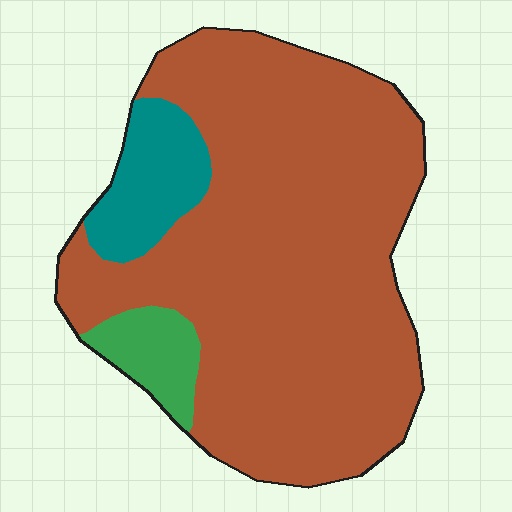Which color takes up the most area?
Brown, at roughly 85%.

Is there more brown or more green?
Brown.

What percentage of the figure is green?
Green covers 7% of the figure.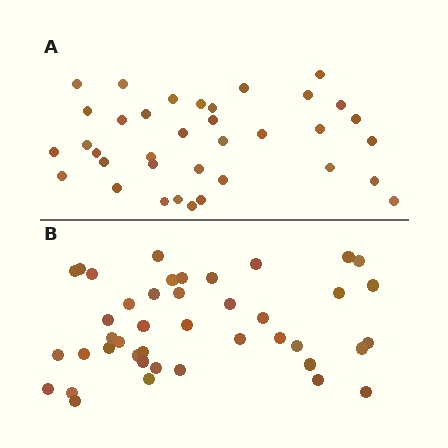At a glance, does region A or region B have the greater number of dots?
Region B (the bottom region) has more dots.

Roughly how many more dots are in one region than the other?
Region B has about 6 more dots than region A.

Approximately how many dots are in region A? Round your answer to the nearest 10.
About 40 dots. (The exact count is 36, which rounds to 40.)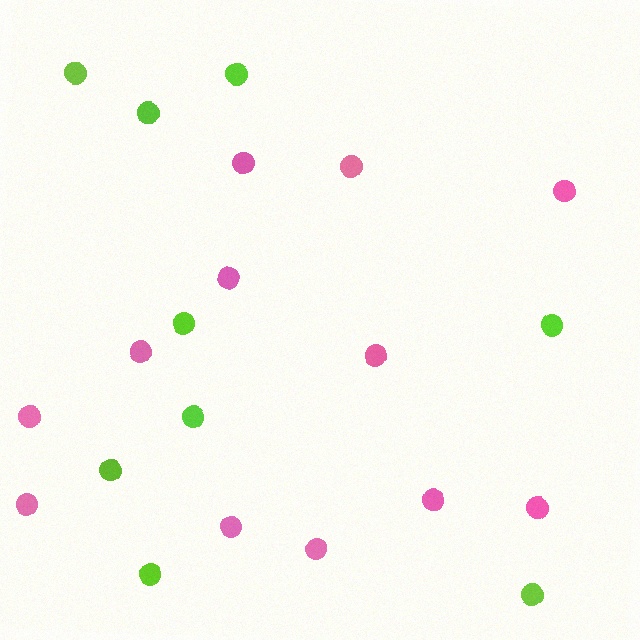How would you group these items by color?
There are 2 groups: one group of lime circles (9) and one group of pink circles (12).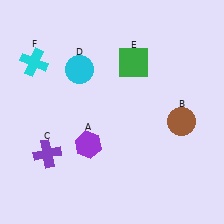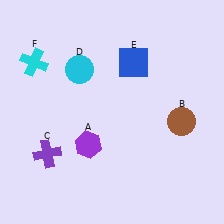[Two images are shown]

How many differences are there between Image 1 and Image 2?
There is 1 difference between the two images.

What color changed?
The square (E) changed from green in Image 1 to blue in Image 2.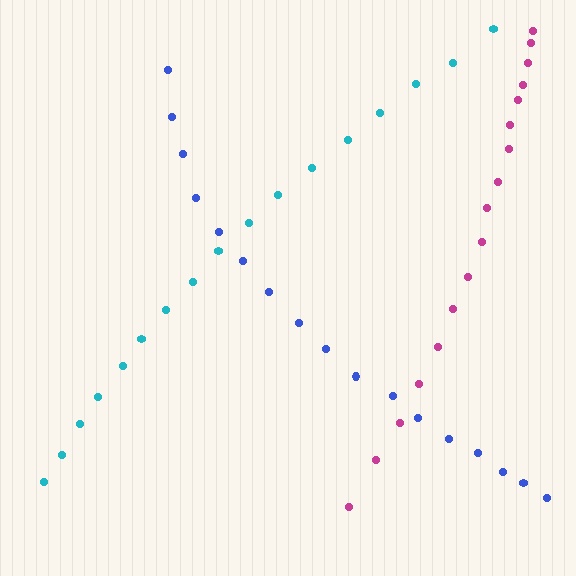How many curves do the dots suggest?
There are 3 distinct paths.